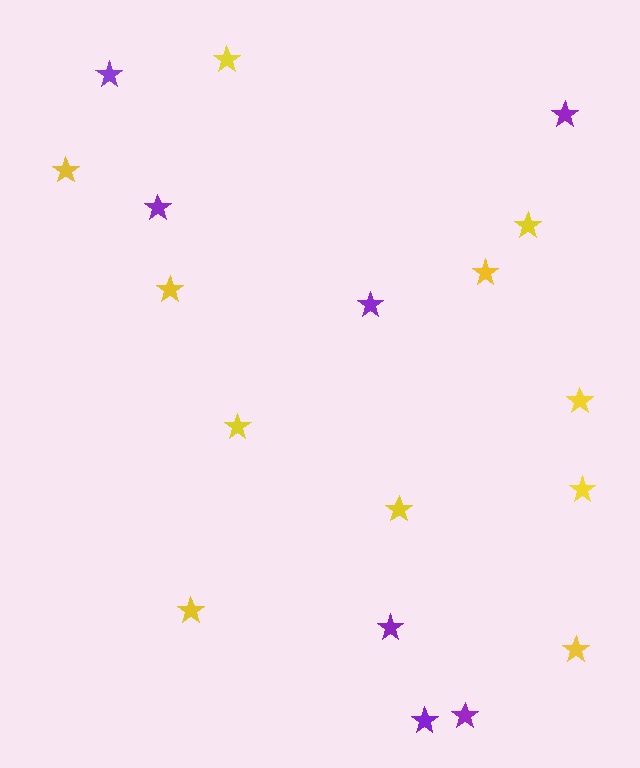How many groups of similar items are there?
There are 2 groups: one group of purple stars (7) and one group of yellow stars (11).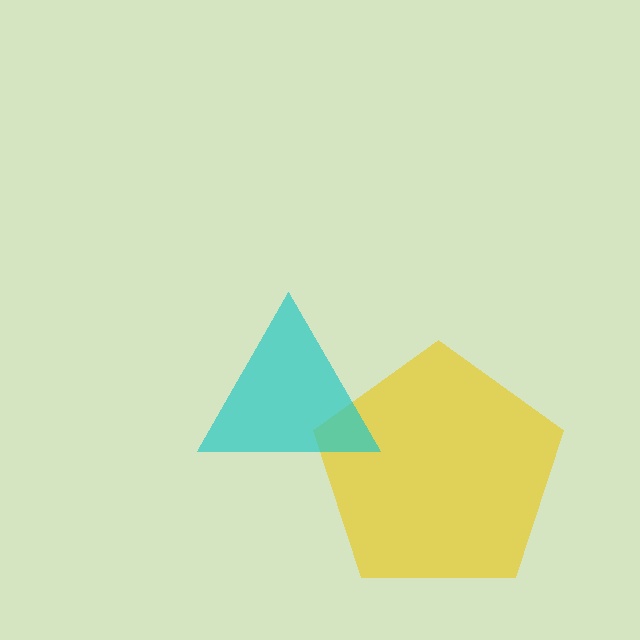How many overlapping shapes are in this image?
There are 2 overlapping shapes in the image.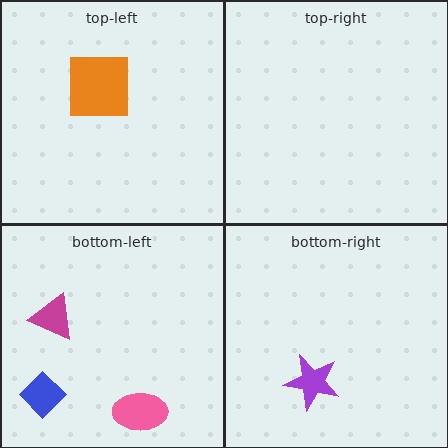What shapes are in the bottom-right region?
The purple star.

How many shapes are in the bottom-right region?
1.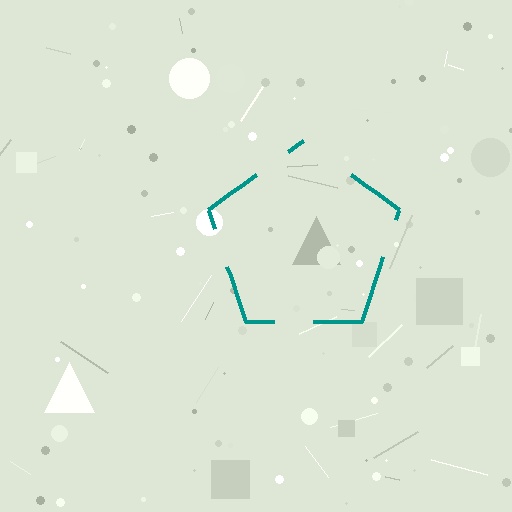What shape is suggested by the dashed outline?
The dashed outline suggests a pentagon.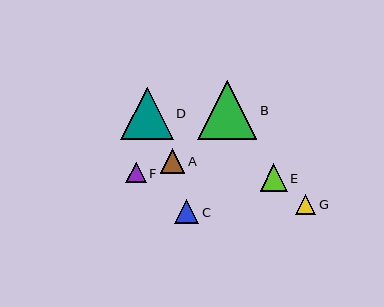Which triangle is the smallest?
Triangle F is the smallest with a size of approximately 20 pixels.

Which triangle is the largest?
Triangle B is the largest with a size of approximately 59 pixels.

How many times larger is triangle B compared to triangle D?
Triangle B is approximately 1.1 times the size of triangle D.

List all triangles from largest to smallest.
From largest to smallest: B, D, E, A, C, G, F.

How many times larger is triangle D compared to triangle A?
Triangle D is approximately 2.1 times the size of triangle A.